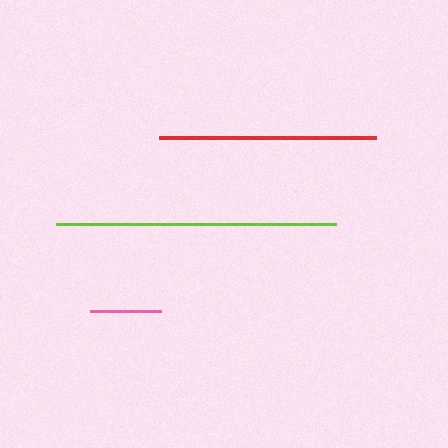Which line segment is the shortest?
The pink line is the shortest at approximately 70 pixels.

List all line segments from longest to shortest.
From longest to shortest: lime, red, pink.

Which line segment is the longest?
The lime line is the longest at approximately 280 pixels.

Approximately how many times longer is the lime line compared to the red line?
The lime line is approximately 1.3 times the length of the red line.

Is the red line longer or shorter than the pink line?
The red line is longer than the pink line.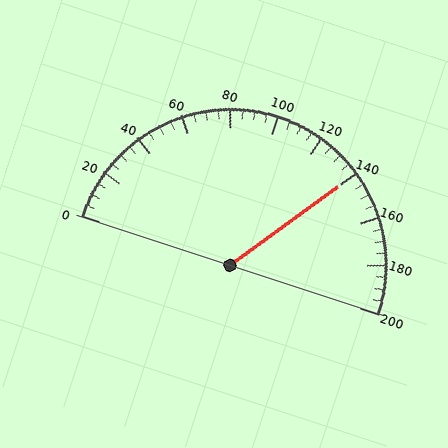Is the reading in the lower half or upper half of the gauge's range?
The reading is in the upper half of the range (0 to 200).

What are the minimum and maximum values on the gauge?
The gauge ranges from 0 to 200.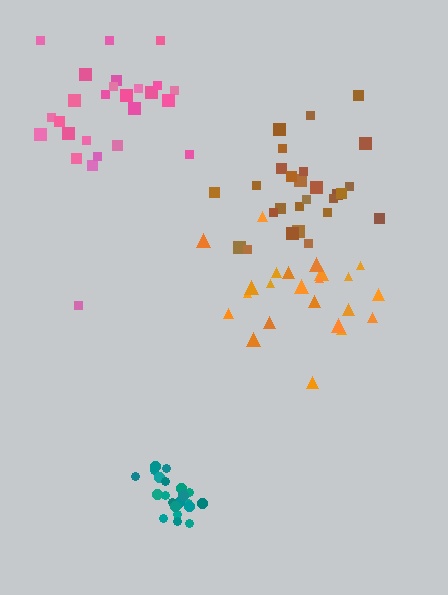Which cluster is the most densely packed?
Teal.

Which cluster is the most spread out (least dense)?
Pink.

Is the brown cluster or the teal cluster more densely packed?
Teal.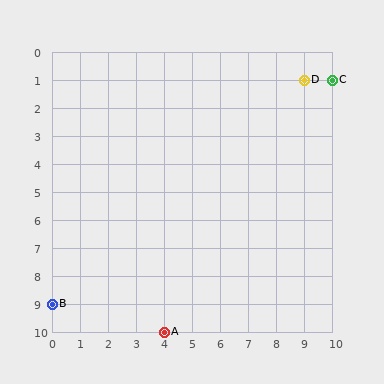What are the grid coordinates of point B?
Point B is at grid coordinates (0, 9).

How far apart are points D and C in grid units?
Points D and C are 1 column apart.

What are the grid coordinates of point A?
Point A is at grid coordinates (4, 10).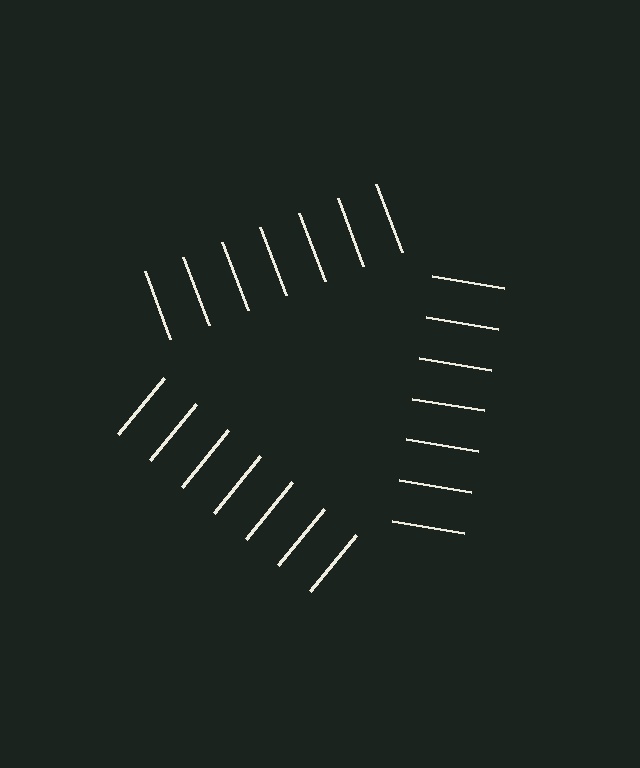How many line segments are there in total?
21 — 7 along each of the 3 edges.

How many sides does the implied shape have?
3 sides — the line-ends trace a triangle.